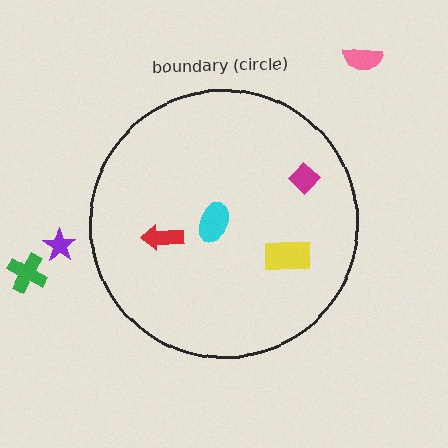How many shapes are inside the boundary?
4 inside, 3 outside.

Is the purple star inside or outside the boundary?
Outside.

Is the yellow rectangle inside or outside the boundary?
Inside.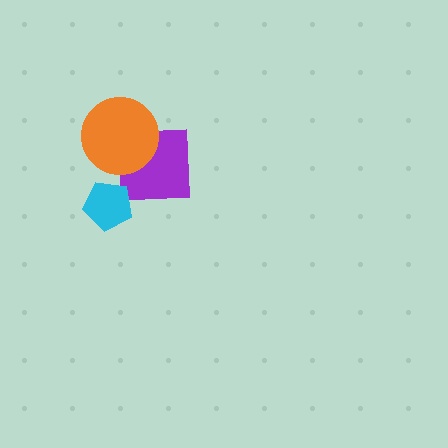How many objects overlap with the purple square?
1 object overlaps with the purple square.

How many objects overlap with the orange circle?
1 object overlaps with the orange circle.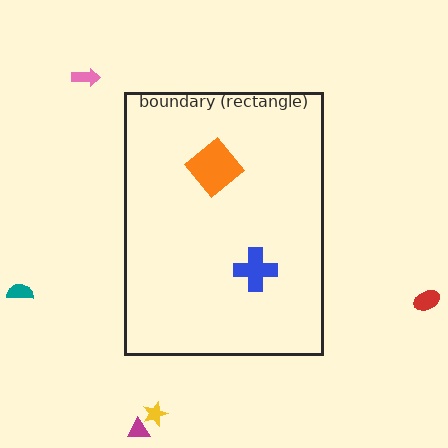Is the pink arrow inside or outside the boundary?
Outside.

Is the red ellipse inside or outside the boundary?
Outside.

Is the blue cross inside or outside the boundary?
Inside.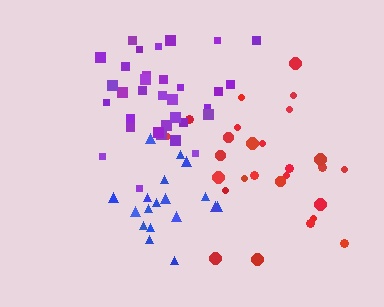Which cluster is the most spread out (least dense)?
Red.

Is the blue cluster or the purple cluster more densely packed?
Purple.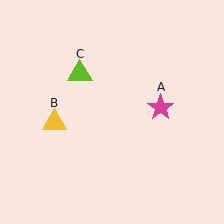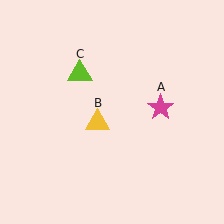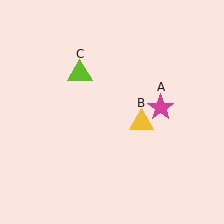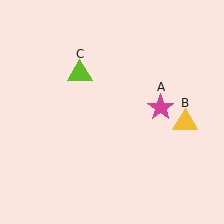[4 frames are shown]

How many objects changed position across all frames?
1 object changed position: yellow triangle (object B).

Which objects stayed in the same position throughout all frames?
Magenta star (object A) and lime triangle (object C) remained stationary.